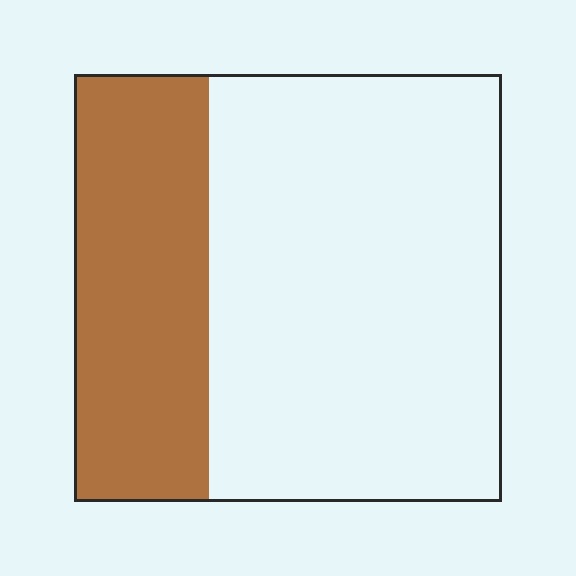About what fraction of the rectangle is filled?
About one third (1/3).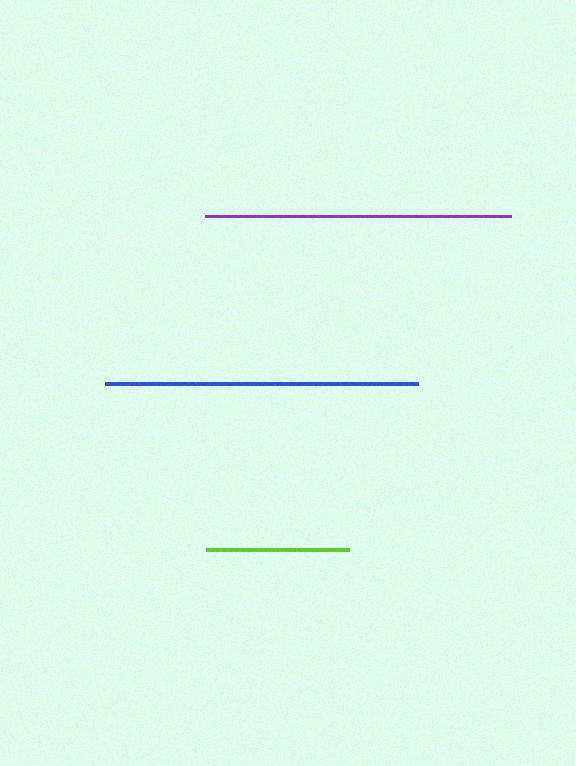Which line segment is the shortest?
The lime line is the shortest at approximately 143 pixels.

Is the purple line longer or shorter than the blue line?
The blue line is longer than the purple line.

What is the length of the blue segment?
The blue segment is approximately 313 pixels long.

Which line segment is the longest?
The blue line is the longest at approximately 313 pixels.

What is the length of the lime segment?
The lime segment is approximately 143 pixels long.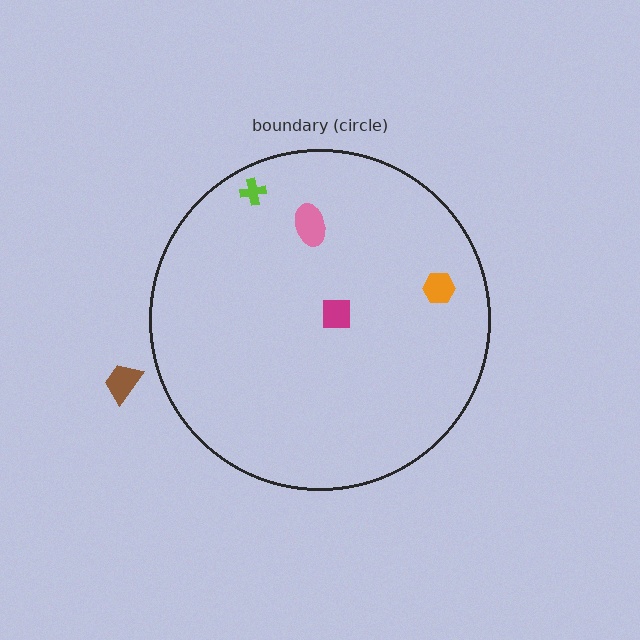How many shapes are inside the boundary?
4 inside, 1 outside.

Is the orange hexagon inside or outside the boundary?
Inside.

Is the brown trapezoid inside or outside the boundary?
Outside.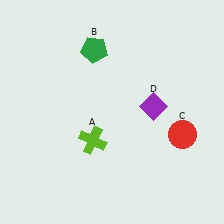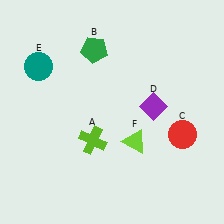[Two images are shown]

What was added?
A teal circle (E), a lime triangle (F) were added in Image 2.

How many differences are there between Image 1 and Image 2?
There are 2 differences between the two images.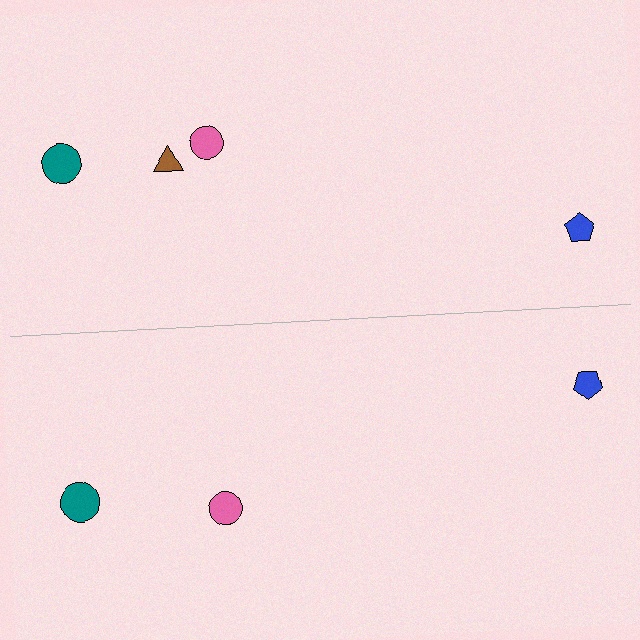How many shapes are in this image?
There are 7 shapes in this image.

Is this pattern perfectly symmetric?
No, the pattern is not perfectly symmetric. A brown triangle is missing from the bottom side.